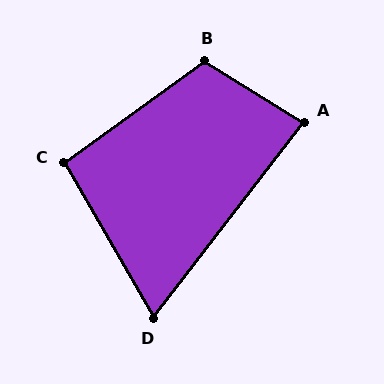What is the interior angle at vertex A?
Approximately 84 degrees (acute).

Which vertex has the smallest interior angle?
D, at approximately 68 degrees.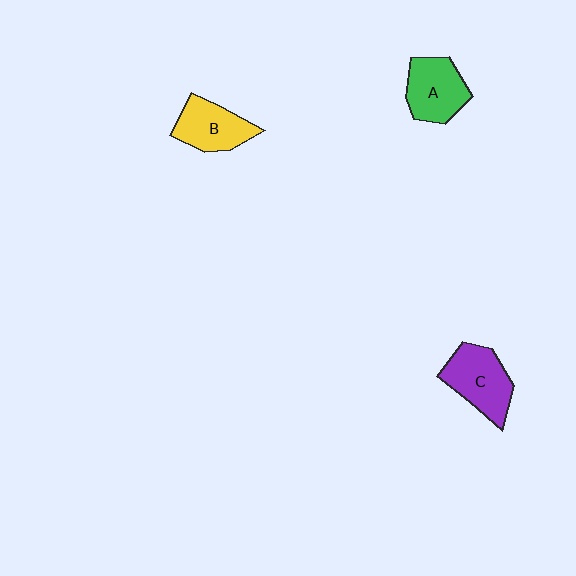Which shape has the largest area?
Shape C (purple).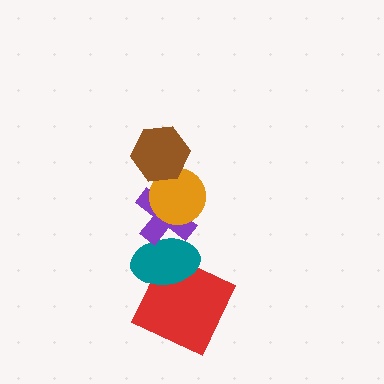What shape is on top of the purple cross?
The orange circle is on top of the purple cross.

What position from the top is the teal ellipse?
The teal ellipse is 4th from the top.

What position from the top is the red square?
The red square is 5th from the top.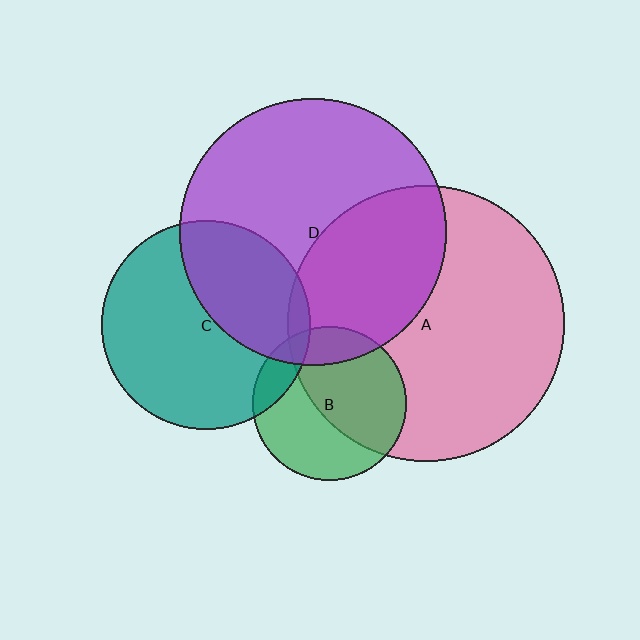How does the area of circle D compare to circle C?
Approximately 1.6 times.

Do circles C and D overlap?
Yes.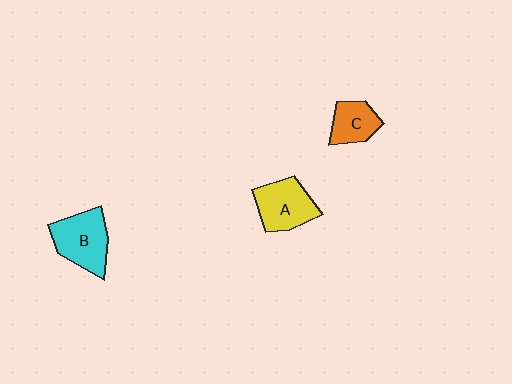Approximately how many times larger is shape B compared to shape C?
Approximately 1.6 times.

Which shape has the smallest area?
Shape C (orange).